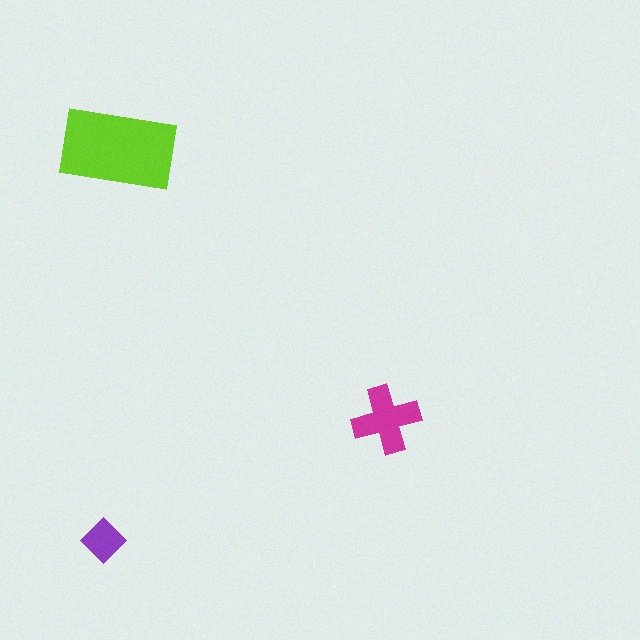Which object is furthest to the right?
The magenta cross is rightmost.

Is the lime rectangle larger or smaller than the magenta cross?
Larger.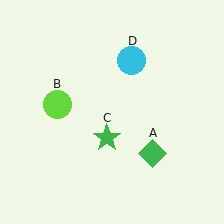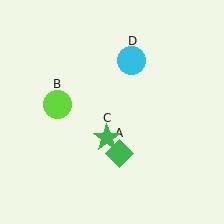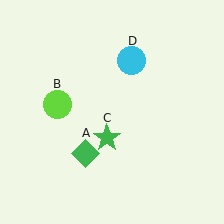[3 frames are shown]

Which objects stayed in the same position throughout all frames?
Lime circle (object B) and green star (object C) and cyan circle (object D) remained stationary.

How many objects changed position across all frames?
1 object changed position: green diamond (object A).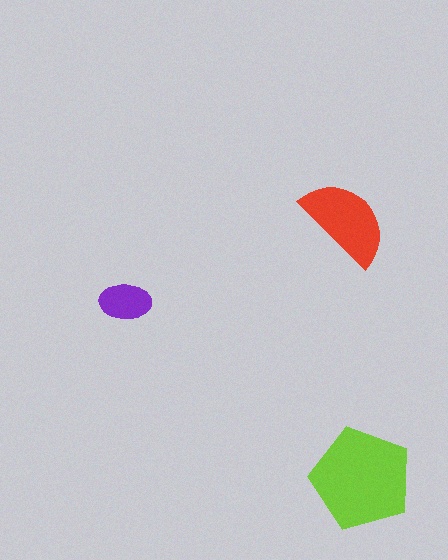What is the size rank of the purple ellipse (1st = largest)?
3rd.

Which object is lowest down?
The lime pentagon is bottommost.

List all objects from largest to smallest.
The lime pentagon, the red semicircle, the purple ellipse.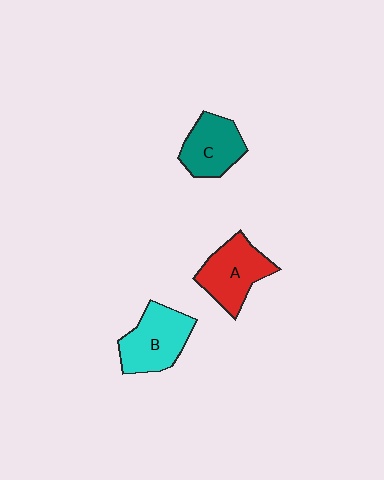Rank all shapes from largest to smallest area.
From largest to smallest: B (cyan), A (red), C (teal).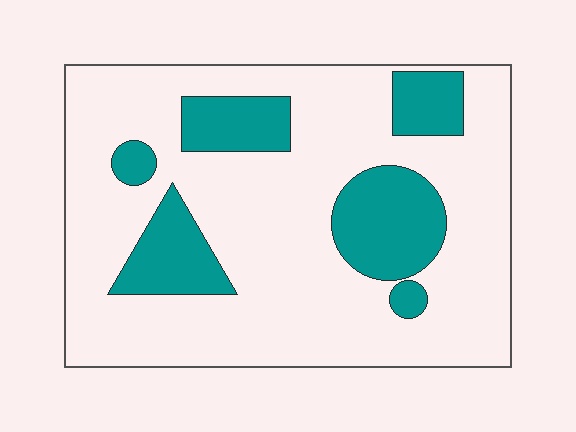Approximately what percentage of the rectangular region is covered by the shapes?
Approximately 25%.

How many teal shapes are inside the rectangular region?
6.